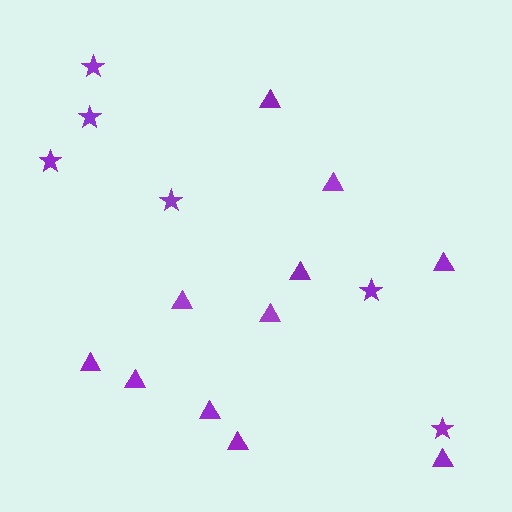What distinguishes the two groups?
There are 2 groups: one group of stars (6) and one group of triangles (11).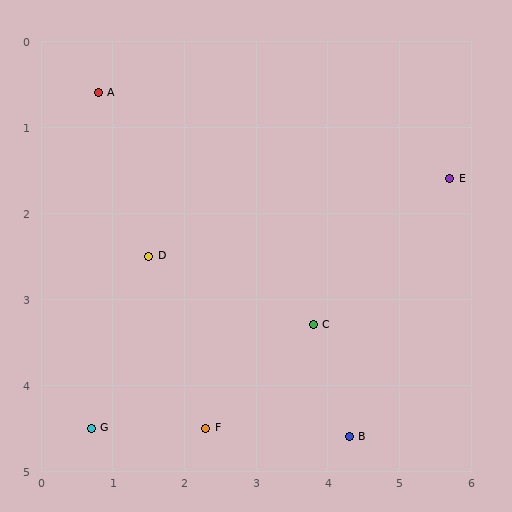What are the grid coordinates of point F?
Point F is at approximately (2.3, 4.5).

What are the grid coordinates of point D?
Point D is at approximately (1.5, 2.5).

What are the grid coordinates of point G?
Point G is at approximately (0.7, 4.5).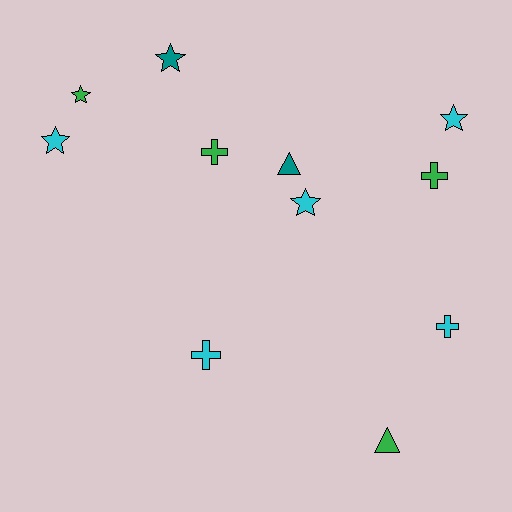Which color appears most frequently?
Cyan, with 5 objects.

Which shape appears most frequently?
Star, with 5 objects.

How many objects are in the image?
There are 11 objects.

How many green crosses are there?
There are 2 green crosses.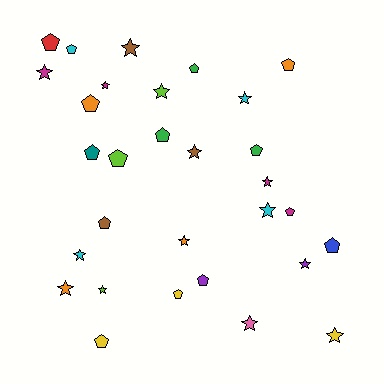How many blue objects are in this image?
There is 1 blue object.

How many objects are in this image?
There are 30 objects.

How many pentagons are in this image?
There are 15 pentagons.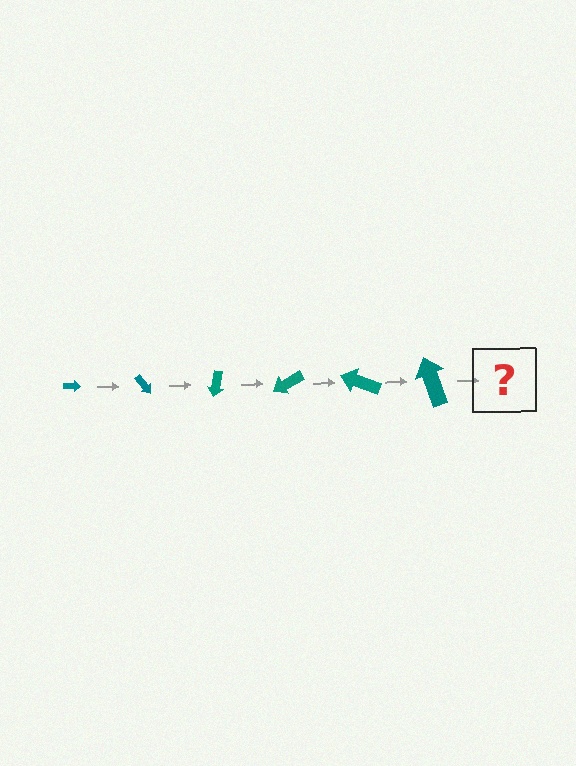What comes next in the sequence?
The next element should be an arrow, larger than the previous one and rotated 300 degrees from the start.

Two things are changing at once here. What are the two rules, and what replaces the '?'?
The two rules are that the arrow grows larger each step and it rotates 50 degrees each step. The '?' should be an arrow, larger than the previous one and rotated 300 degrees from the start.